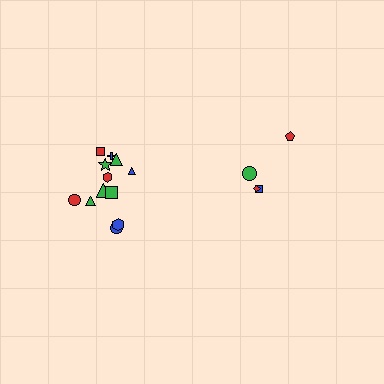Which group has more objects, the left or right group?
The left group.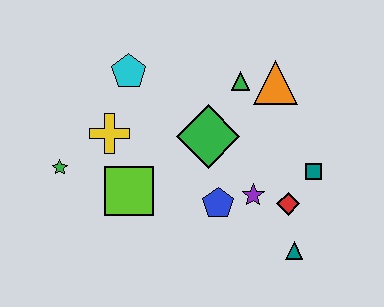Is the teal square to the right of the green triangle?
Yes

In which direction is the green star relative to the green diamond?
The green star is to the left of the green diamond.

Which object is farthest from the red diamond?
The green star is farthest from the red diamond.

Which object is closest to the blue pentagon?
The purple star is closest to the blue pentagon.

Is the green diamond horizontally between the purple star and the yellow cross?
Yes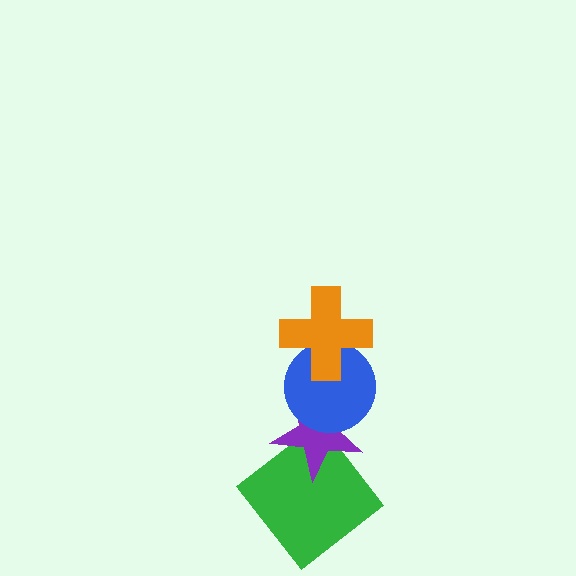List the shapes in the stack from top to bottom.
From top to bottom: the orange cross, the blue circle, the purple star, the green diamond.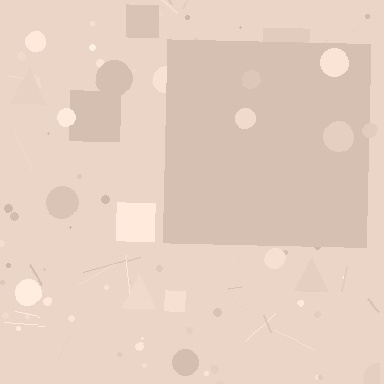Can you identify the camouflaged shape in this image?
The camouflaged shape is a square.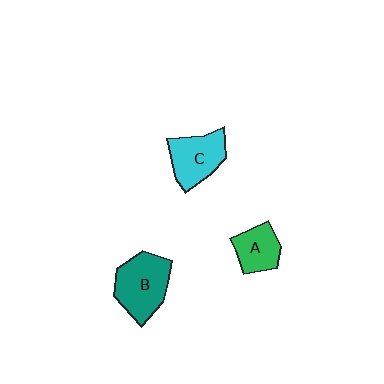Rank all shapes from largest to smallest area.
From largest to smallest: B (teal), C (cyan), A (green).